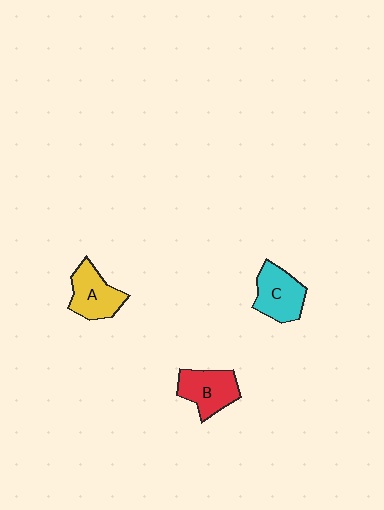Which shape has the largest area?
Shape C (cyan).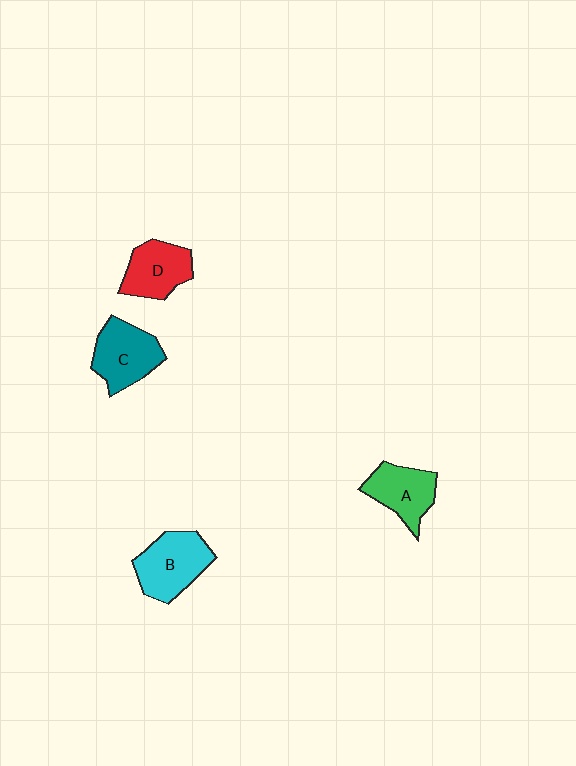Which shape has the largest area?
Shape B (cyan).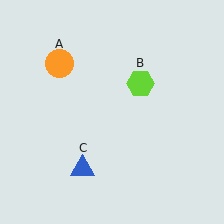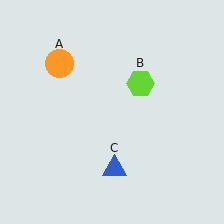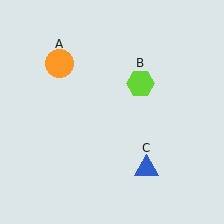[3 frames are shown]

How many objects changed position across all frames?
1 object changed position: blue triangle (object C).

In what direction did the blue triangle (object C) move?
The blue triangle (object C) moved right.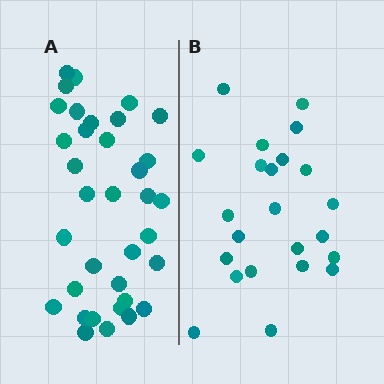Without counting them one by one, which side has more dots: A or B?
Region A (the left region) has more dots.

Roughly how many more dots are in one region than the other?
Region A has roughly 12 or so more dots than region B.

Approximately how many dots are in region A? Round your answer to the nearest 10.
About 40 dots. (The exact count is 35, which rounds to 40.)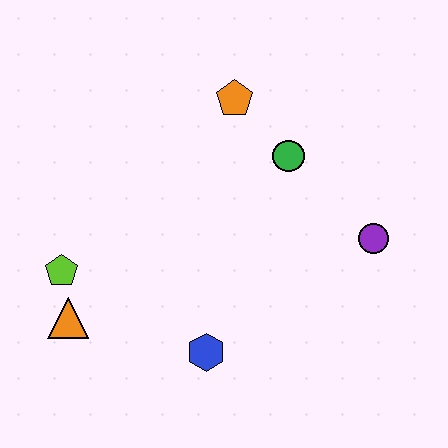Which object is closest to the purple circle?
The green circle is closest to the purple circle.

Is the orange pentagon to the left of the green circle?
Yes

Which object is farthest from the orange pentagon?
The orange triangle is farthest from the orange pentagon.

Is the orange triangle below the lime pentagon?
Yes